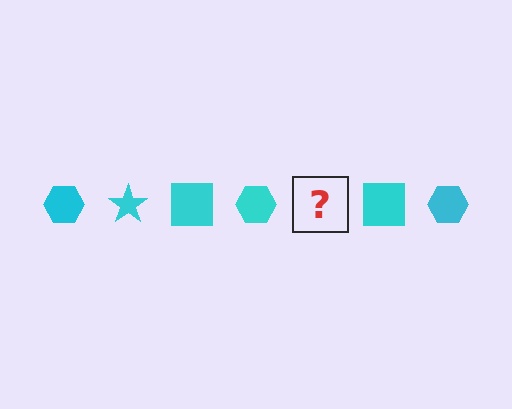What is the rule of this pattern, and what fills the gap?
The rule is that the pattern cycles through hexagon, star, square shapes in cyan. The gap should be filled with a cyan star.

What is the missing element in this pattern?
The missing element is a cyan star.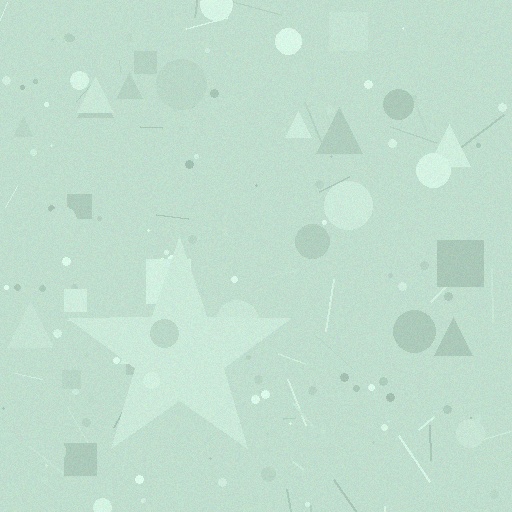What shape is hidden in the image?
A star is hidden in the image.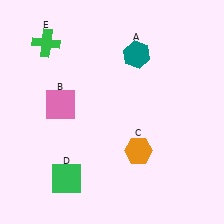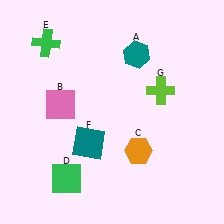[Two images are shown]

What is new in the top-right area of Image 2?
A lime cross (G) was added in the top-right area of Image 2.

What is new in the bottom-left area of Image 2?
A teal square (F) was added in the bottom-left area of Image 2.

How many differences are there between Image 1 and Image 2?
There are 2 differences between the two images.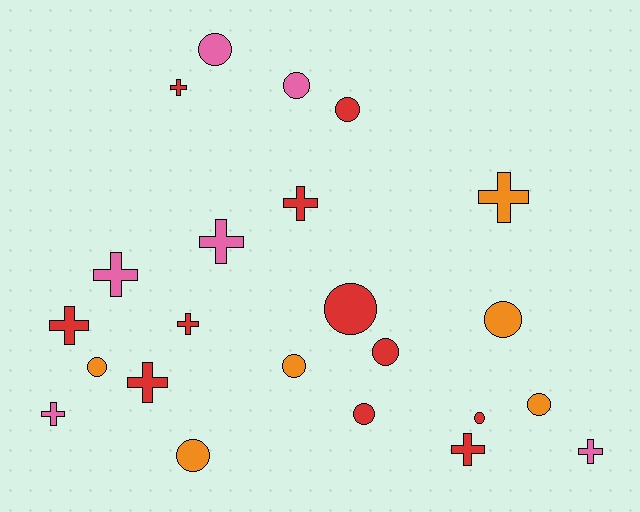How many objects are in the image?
There are 23 objects.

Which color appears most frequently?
Red, with 11 objects.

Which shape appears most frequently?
Circle, with 12 objects.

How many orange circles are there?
There are 5 orange circles.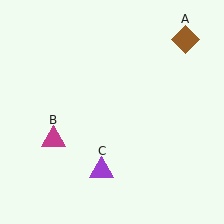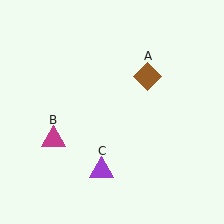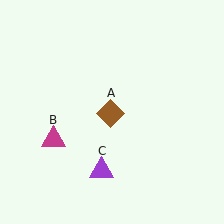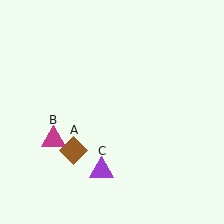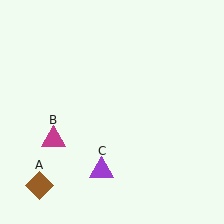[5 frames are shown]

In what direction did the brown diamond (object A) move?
The brown diamond (object A) moved down and to the left.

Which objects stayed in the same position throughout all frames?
Magenta triangle (object B) and purple triangle (object C) remained stationary.